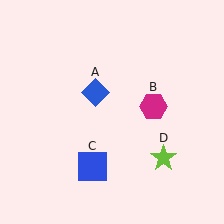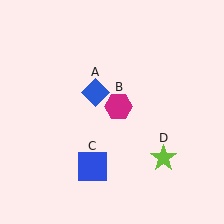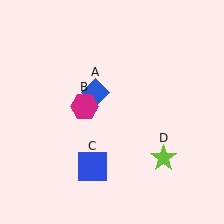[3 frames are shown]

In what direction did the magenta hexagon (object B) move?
The magenta hexagon (object B) moved left.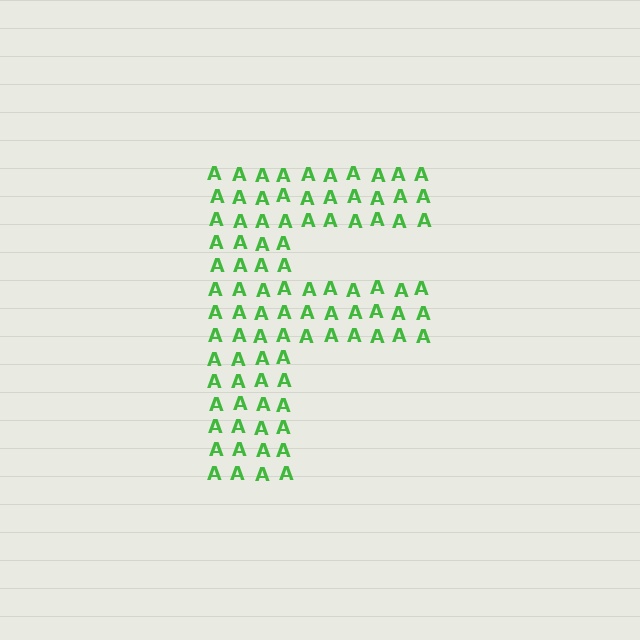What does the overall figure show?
The overall figure shows the letter F.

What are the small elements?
The small elements are letter A's.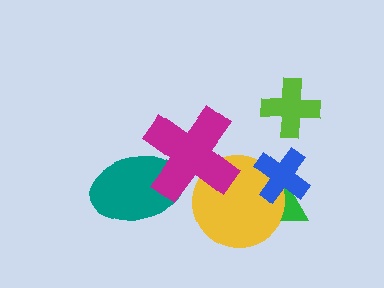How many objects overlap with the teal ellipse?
1 object overlaps with the teal ellipse.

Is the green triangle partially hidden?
Yes, it is partially covered by another shape.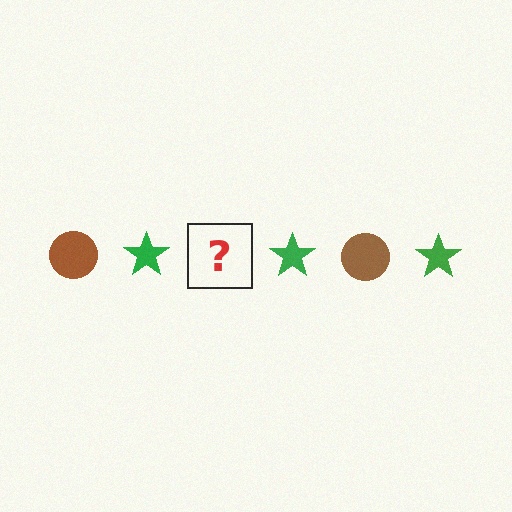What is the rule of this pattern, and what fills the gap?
The rule is that the pattern alternates between brown circle and green star. The gap should be filled with a brown circle.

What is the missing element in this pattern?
The missing element is a brown circle.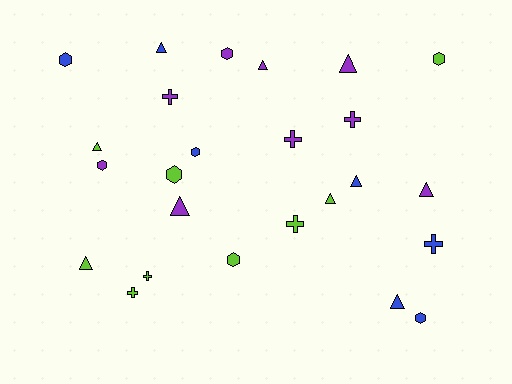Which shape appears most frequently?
Triangle, with 10 objects.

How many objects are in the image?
There are 25 objects.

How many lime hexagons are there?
There are 3 lime hexagons.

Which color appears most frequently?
Lime, with 9 objects.